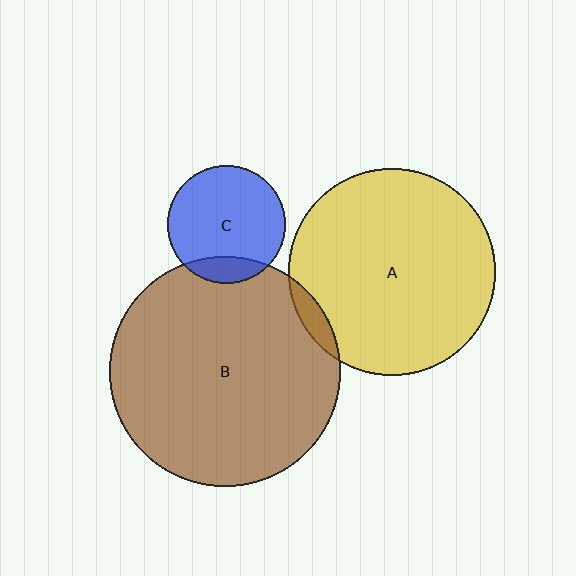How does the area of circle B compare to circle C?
Approximately 3.8 times.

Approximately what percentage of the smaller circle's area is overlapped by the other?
Approximately 5%.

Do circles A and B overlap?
Yes.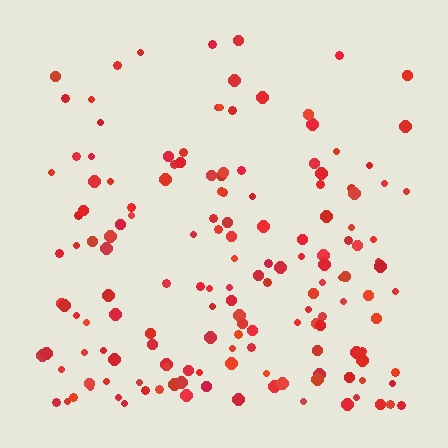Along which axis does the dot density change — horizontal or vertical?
Vertical.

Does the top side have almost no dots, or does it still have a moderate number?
Still a moderate number, just noticeably fewer than the bottom.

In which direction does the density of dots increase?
From top to bottom, with the bottom side densest.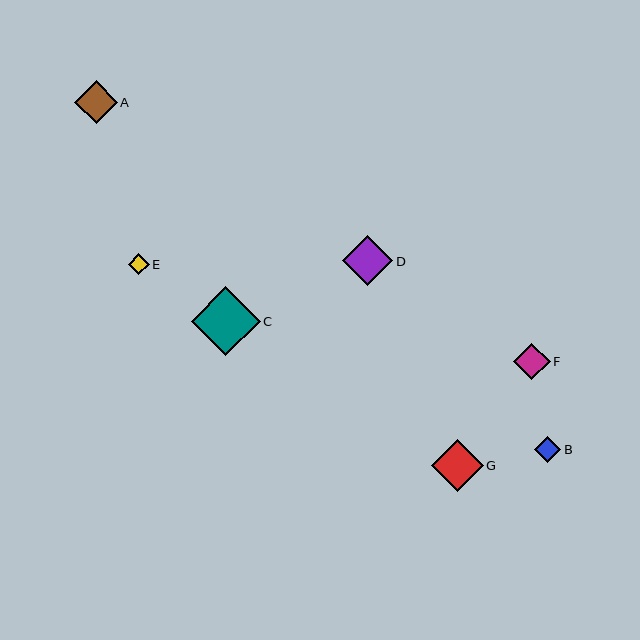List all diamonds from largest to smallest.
From largest to smallest: C, G, D, A, F, B, E.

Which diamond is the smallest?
Diamond E is the smallest with a size of approximately 21 pixels.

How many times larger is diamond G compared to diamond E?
Diamond G is approximately 2.5 times the size of diamond E.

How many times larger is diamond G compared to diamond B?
Diamond G is approximately 2.0 times the size of diamond B.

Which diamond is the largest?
Diamond C is the largest with a size of approximately 69 pixels.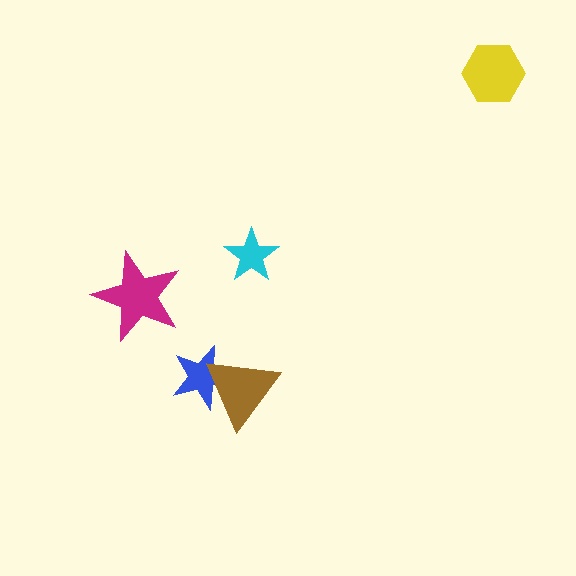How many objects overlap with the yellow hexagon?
0 objects overlap with the yellow hexagon.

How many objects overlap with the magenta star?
0 objects overlap with the magenta star.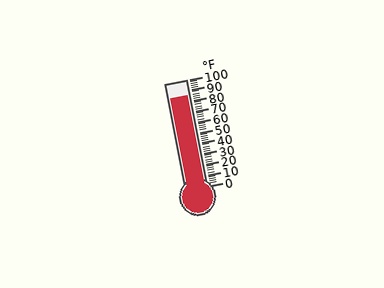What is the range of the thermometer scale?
The thermometer scale ranges from 0°F to 100°F.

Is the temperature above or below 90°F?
The temperature is below 90°F.